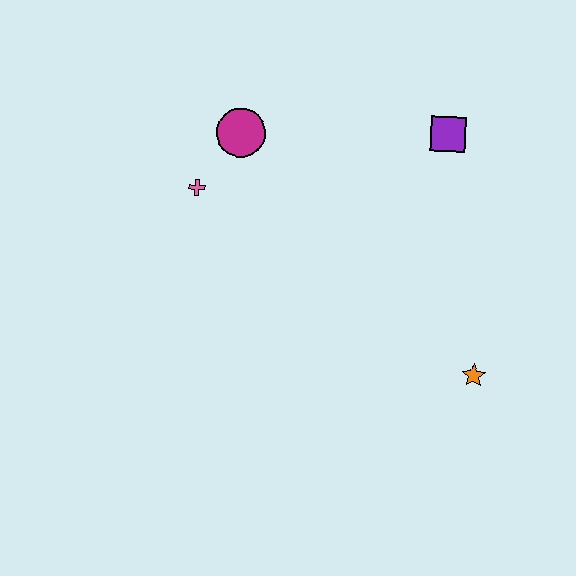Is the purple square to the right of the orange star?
No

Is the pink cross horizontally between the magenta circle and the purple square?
No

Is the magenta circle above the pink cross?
Yes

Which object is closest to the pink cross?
The magenta circle is closest to the pink cross.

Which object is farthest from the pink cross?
The orange star is farthest from the pink cross.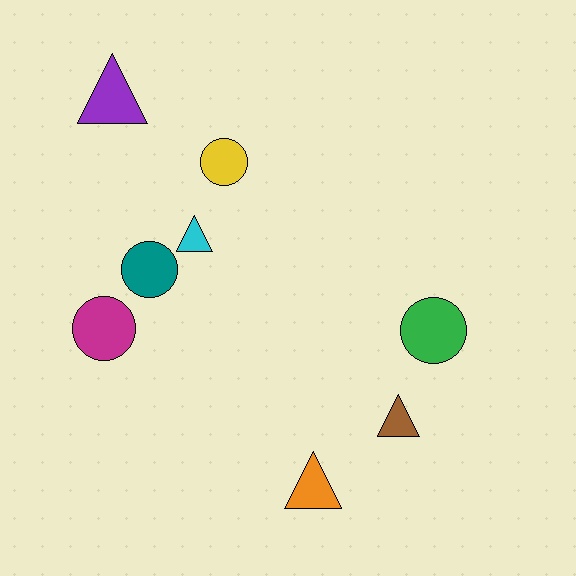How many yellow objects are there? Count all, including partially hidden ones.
There is 1 yellow object.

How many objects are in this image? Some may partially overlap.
There are 8 objects.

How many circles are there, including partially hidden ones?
There are 4 circles.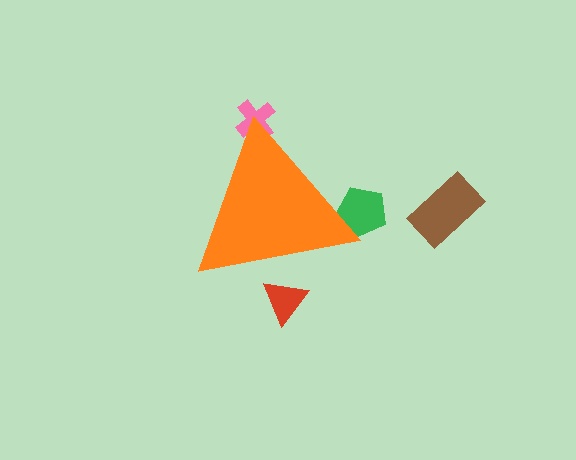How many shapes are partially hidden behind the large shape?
3 shapes are partially hidden.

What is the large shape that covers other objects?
An orange triangle.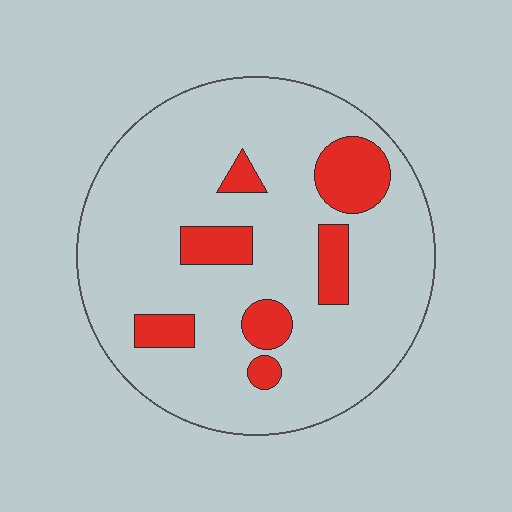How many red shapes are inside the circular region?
7.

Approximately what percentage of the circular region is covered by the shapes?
Approximately 15%.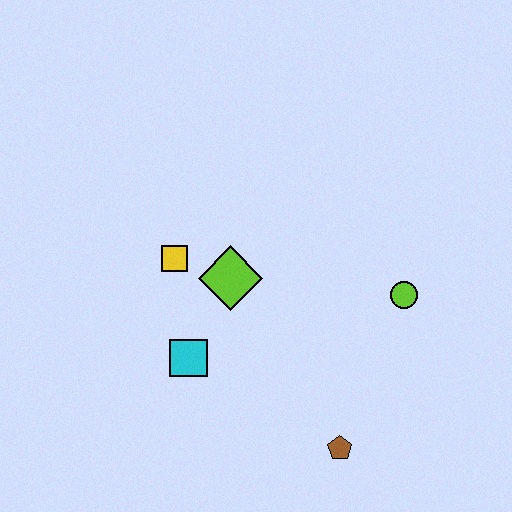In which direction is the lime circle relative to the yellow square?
The lime circle is to the right of the yellow square.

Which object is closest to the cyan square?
The lime diamond is closest to the cyan square.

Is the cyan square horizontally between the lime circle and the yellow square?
Yes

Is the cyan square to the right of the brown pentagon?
No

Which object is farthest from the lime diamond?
The brown pentagon is farthest from the lime diamond.